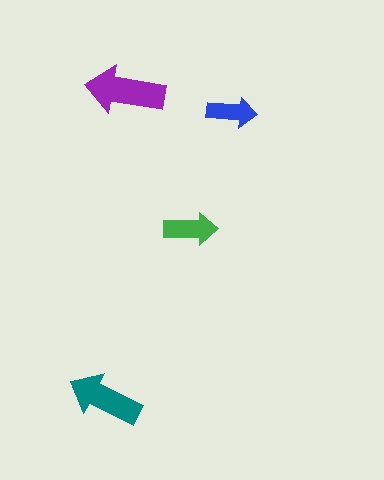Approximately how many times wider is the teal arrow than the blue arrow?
About 1.5 times wider.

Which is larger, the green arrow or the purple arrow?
The purple one.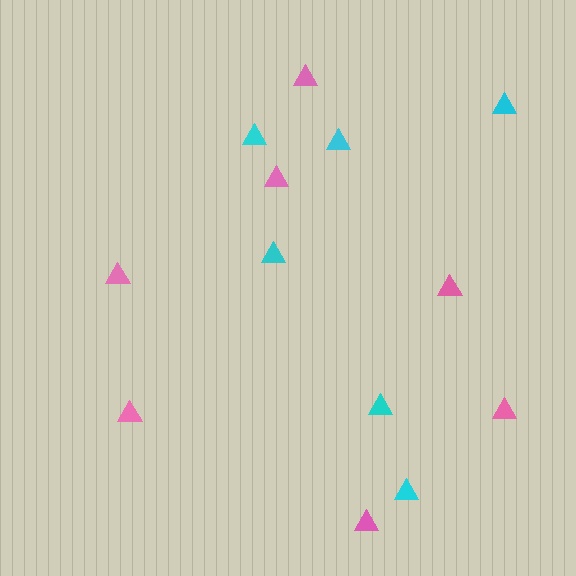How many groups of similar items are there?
There are 2 groups: one group of cyan triangles (6) and one group of pink triangles (7).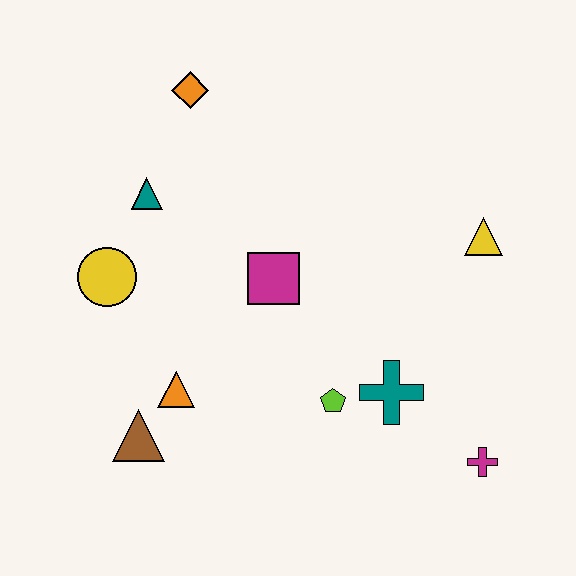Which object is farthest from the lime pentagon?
The orange diamond is farthest from the lime pentagon.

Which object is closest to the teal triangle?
The yellow circle is closest to the teal triangle.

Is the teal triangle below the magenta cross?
No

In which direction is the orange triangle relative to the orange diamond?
The orange triangle is below the orange diamond.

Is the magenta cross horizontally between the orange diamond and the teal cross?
No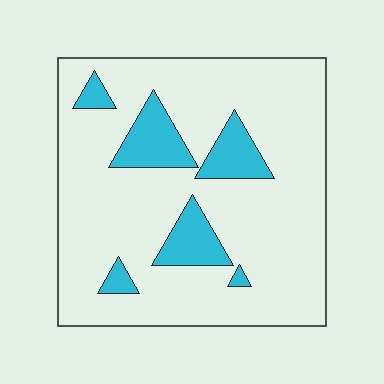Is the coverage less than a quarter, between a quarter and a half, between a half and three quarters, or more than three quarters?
Less than a quarter.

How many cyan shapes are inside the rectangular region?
6.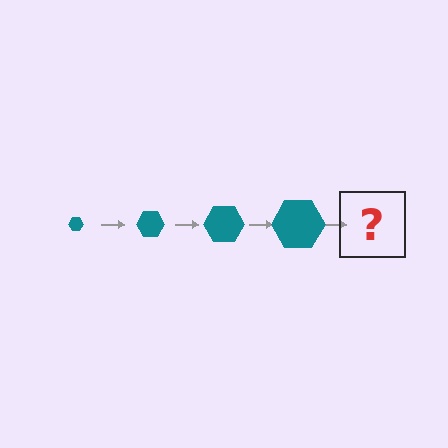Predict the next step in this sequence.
The next step is a teal hexagon, larger than the previous one.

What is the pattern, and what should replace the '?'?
The pattern is that the hexagon gets progressively larger each step. The '?' should be a teal hexagon, larger than the previous one.